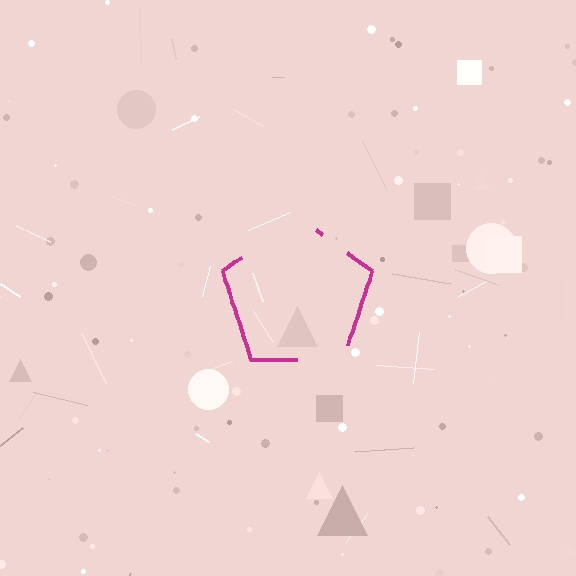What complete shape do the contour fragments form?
The contour fragments form a pentagon.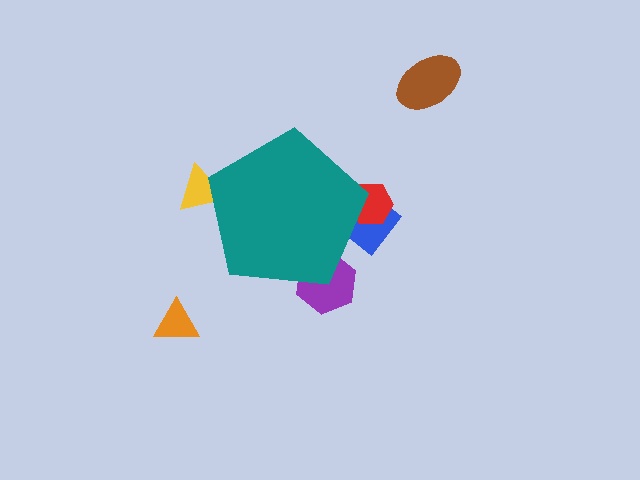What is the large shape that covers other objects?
A teal pentagon.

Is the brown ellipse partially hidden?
No, the brown ellipse is fully visible.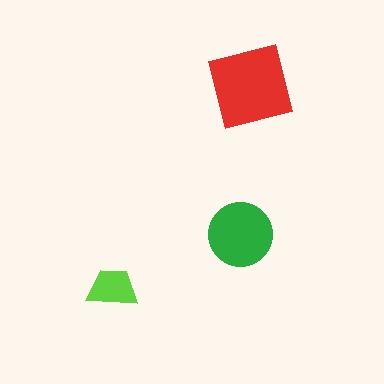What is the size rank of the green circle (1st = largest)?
2nd.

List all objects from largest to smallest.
The red square, the green circle, the lime trapezoid.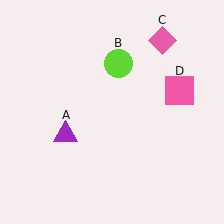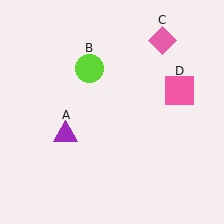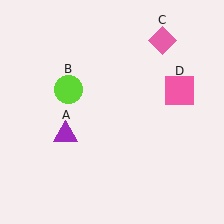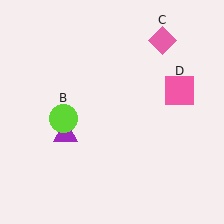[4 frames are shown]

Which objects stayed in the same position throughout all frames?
Purple triangle (object A) and pink diamond (object C) and pink square (object D) remained stationary.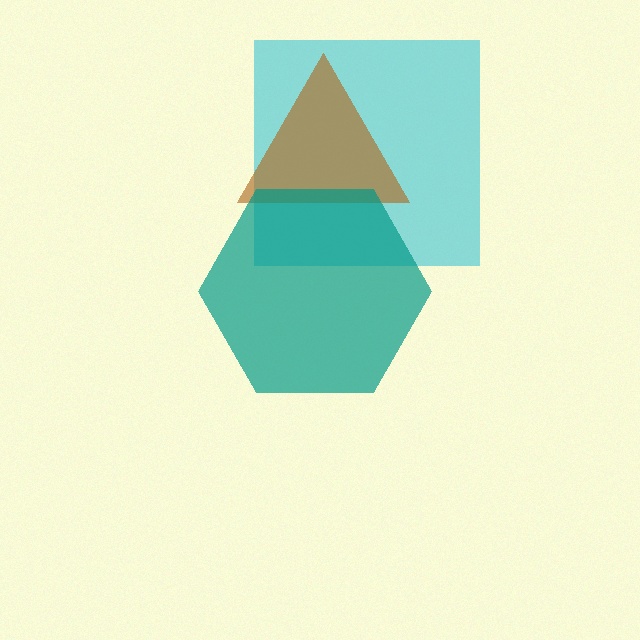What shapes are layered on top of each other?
The layered shapes are: a cyan square, a brown triangle, a teal hexagon.